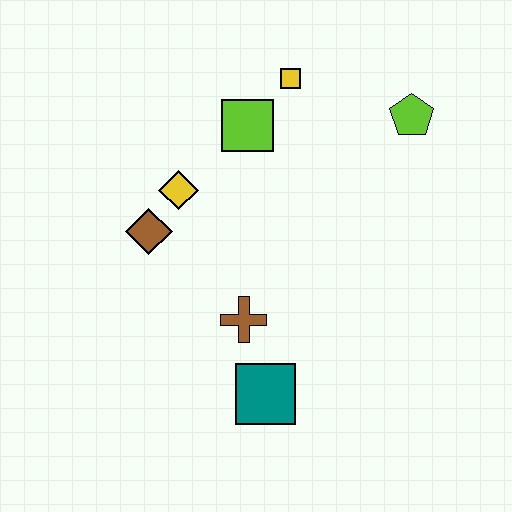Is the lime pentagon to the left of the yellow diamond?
No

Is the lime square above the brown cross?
Yes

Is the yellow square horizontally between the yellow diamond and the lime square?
No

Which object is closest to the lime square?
The yellow square is closest to the lime square.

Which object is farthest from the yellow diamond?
The lime pentagon is farthest from the yellow diamond.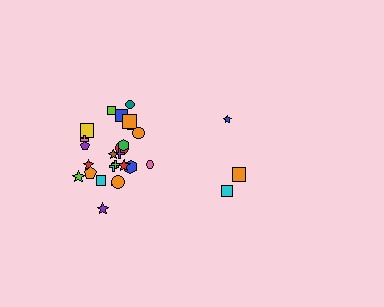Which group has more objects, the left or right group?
The left group.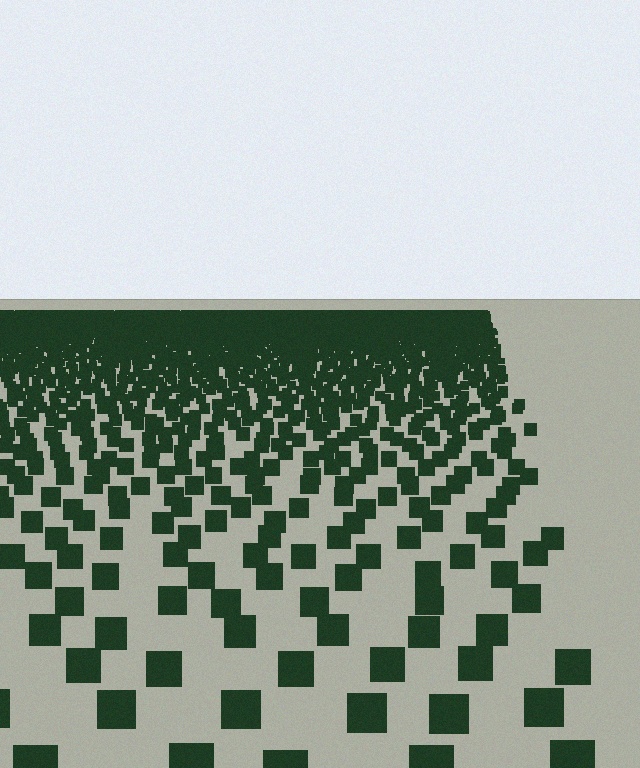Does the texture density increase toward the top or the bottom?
Density increases toward the top.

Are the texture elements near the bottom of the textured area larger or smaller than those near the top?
Larger. Near the bottom, elements are closer to the viewer and appear at a bigger on-screen size.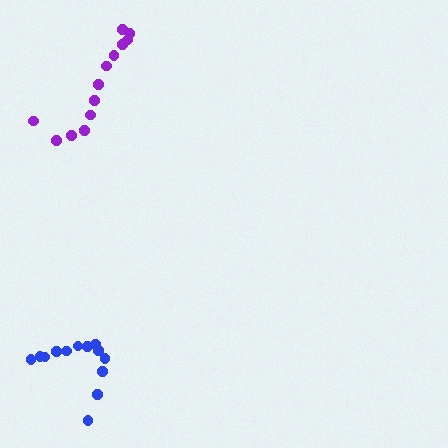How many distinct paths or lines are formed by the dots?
There are 2 distinct paths.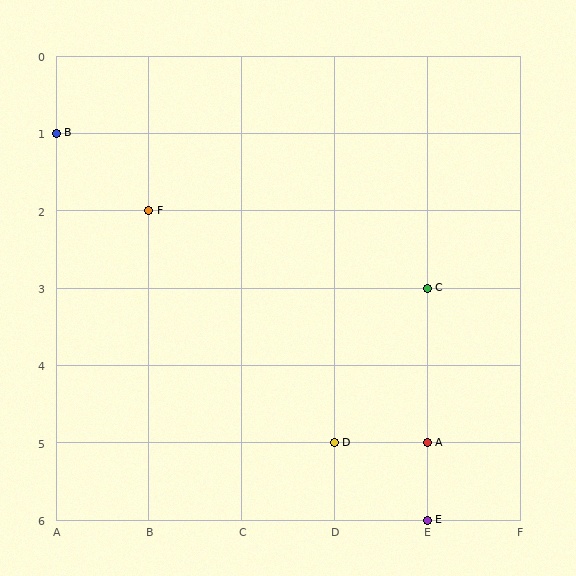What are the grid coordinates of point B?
Point B is at grid coordinates (A, 1).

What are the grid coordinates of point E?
Point E is at grid coordinates (E, 6).